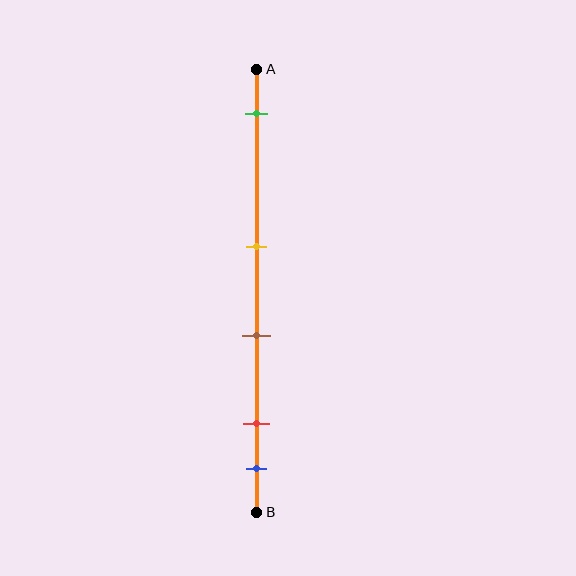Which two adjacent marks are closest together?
The red and blue marks are the closest adjacent pair.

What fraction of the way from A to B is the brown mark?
The brown mark is approximately 60% (0.6) of the way from A to B.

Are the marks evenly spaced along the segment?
No, the marks are not evenly spaced.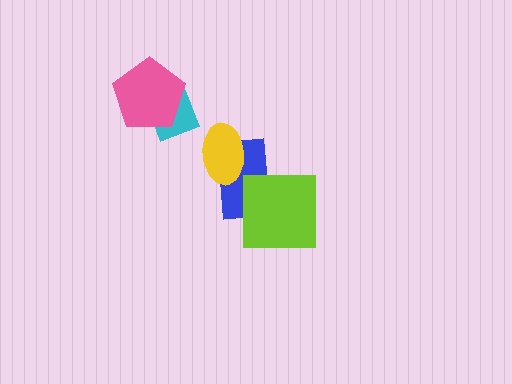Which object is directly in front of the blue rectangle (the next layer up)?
The yellow ellipse is directly in front of the blue rectangle.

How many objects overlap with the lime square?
1 object overlaps with the lime square.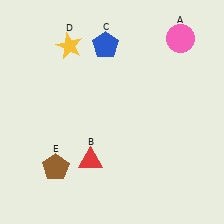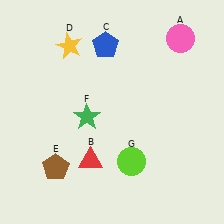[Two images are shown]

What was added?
A green star (F), a lime circle (G) were added in Image 2.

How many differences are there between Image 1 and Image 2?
There are 2 differences between the two images.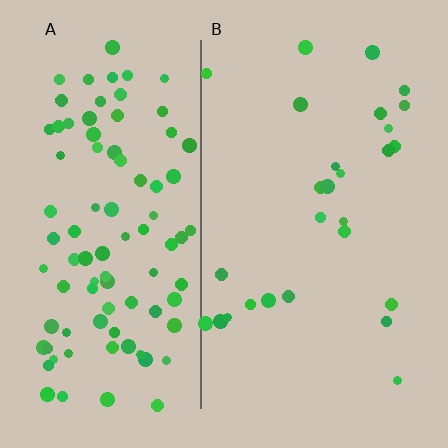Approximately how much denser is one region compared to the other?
Approximately 3.4× — region A over region B.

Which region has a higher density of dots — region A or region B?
A (the left).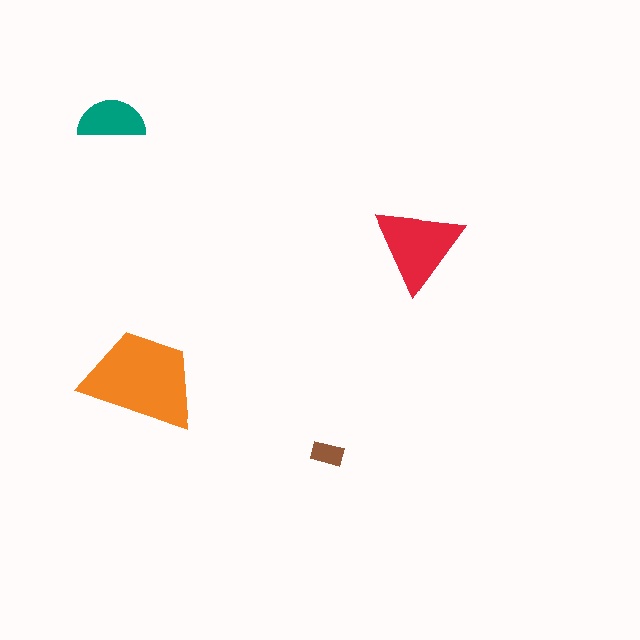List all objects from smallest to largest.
The brown rectangle, the teal semicircle, the red triangle, the orange trapezoid.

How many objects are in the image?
There are 4 objects in the image.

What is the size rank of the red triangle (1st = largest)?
2nd.